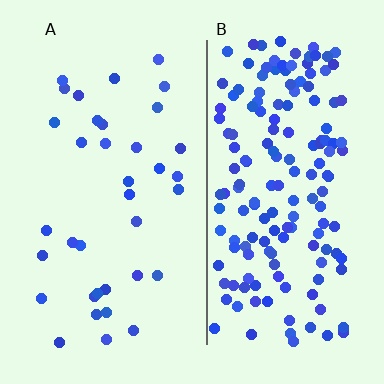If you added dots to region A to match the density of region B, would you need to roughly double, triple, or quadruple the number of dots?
Approximately quadruple.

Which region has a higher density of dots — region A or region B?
B (the right).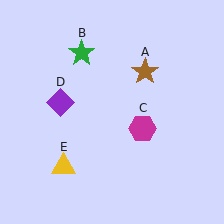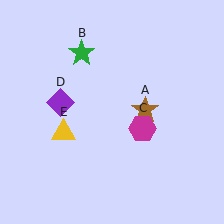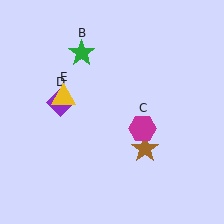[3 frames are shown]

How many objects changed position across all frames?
2 objects changed position: brown star (object A), yellow triangle (object E).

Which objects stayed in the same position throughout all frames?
Green star (object B) and magenta hexagon (object C) and purple diamond (object D) remained stationary.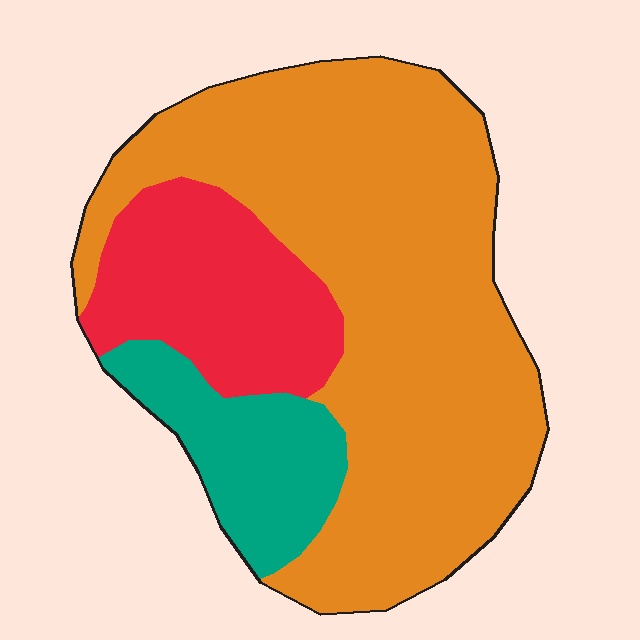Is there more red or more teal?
Red.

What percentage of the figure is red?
Red covers 20% of the figure.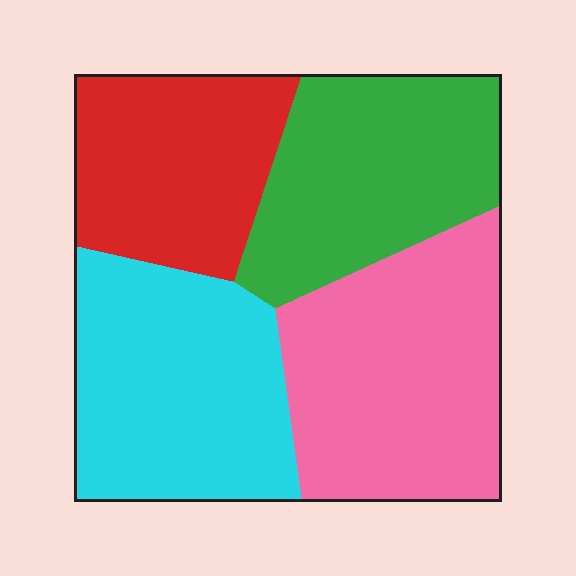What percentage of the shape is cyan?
Cyan covers roughly 25% of the shape.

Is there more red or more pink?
Pink.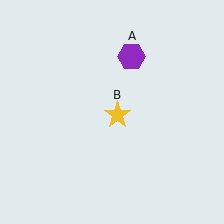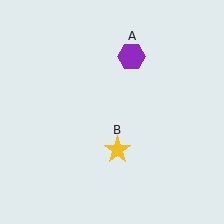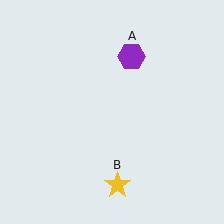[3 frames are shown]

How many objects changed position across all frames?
1 object changed position: yellow star (object B).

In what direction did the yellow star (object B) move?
The yellow star (object B) moved down.